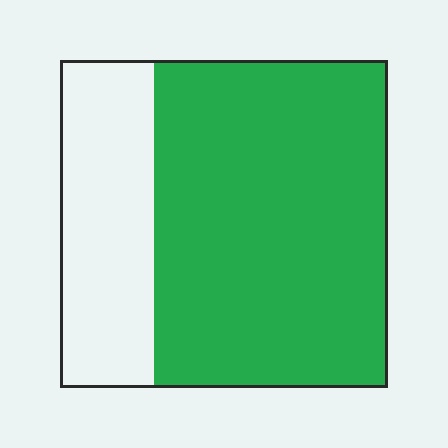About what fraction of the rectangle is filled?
About three quarters (3/4).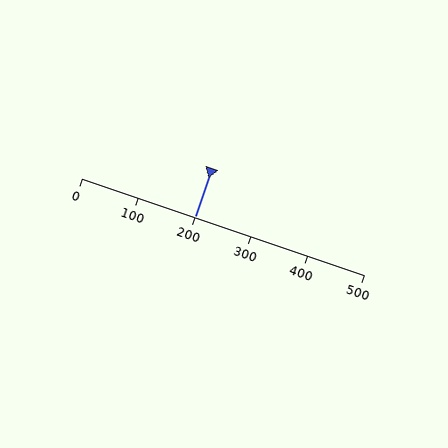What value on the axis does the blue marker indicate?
The marker indicates approximately 200.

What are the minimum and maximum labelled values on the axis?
The axis runs from 0 to 500.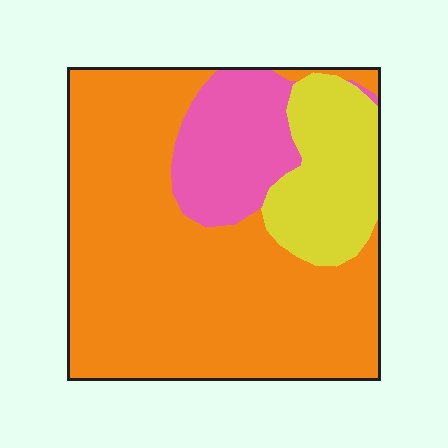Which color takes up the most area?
Orange, at roughly 65%.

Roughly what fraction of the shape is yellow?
Yellow covers 17% of the shape.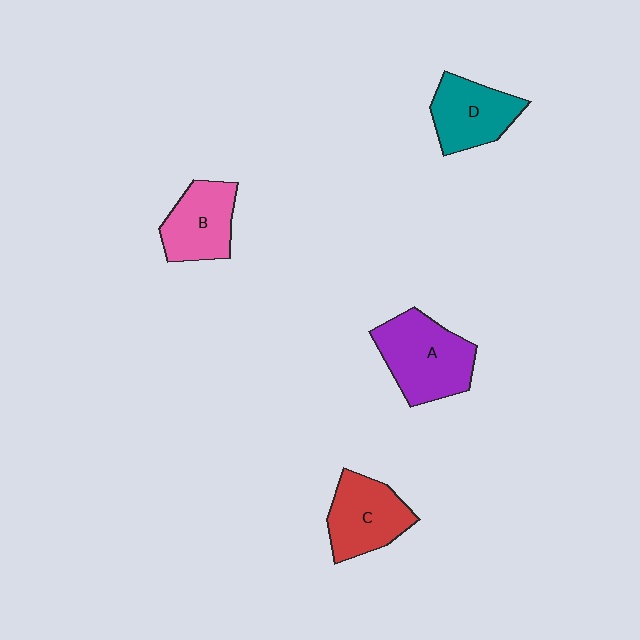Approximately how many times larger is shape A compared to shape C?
Approximately 1.2 times.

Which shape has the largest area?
Shape A (purple).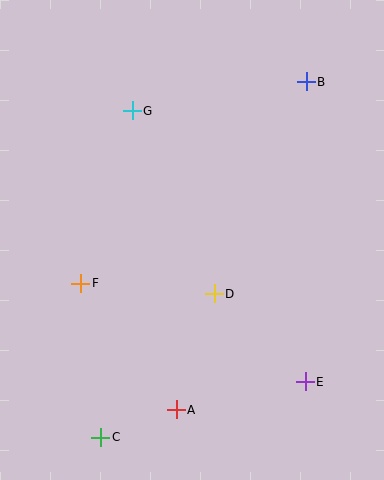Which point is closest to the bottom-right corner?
Point E is closest to the bottom-right corner.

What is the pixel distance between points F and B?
The distance between F and B is 302 pixels.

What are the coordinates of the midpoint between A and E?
The midpoint between A and E is at (241, 396).